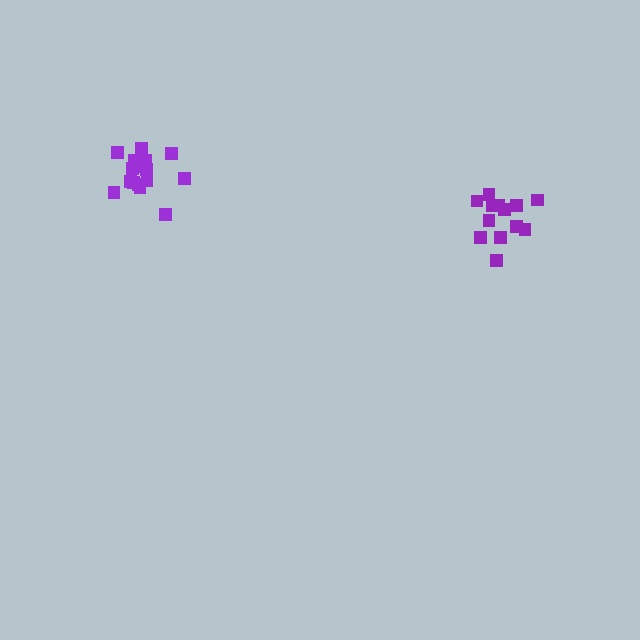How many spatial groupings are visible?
There are 2 spatial groupings.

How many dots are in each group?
Group 1: 13 dots, Group 2: 16 dots (29 total).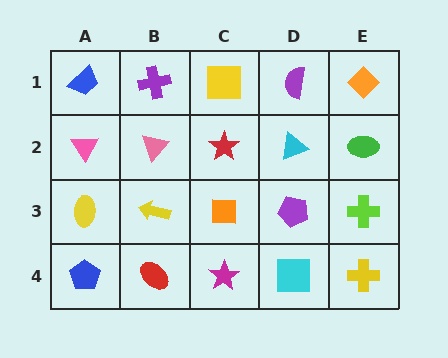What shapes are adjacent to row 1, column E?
A green ellipse (row 2, column E), a purple semicircle (row 1, column D).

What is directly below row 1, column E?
A green ellipse.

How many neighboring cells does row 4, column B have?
3.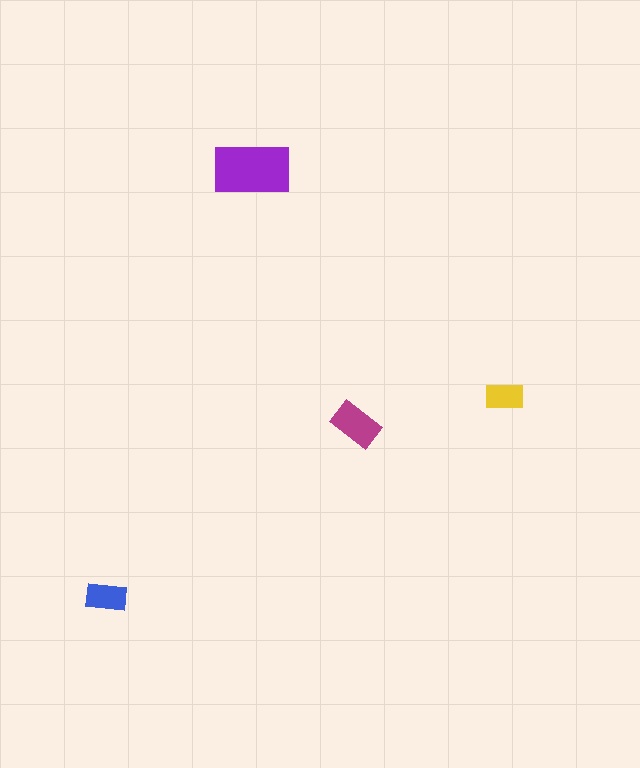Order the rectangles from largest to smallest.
the purple one, the magenta one, the blue one, the yellow one.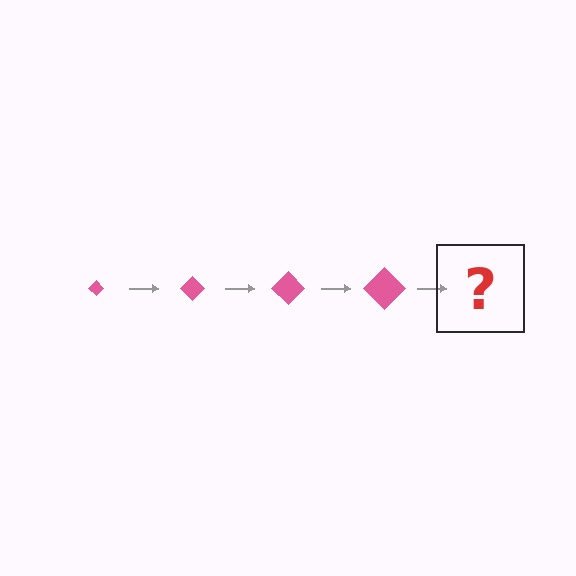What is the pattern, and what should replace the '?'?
The pattern is that the diamond gets progressively larger each step. The '?' should be a pink diamond, larger than the previous one.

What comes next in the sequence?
The next element should be a pink diamond, larger than the previous one.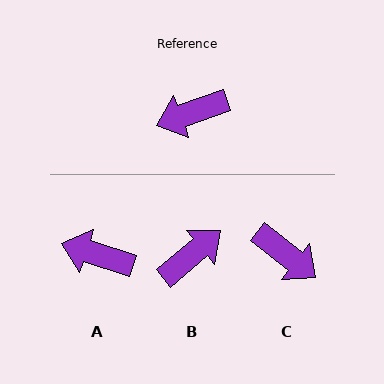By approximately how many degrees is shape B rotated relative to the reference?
Approximately 160 degrees clockwise.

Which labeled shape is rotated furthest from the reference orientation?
B, about 160 degrees away.